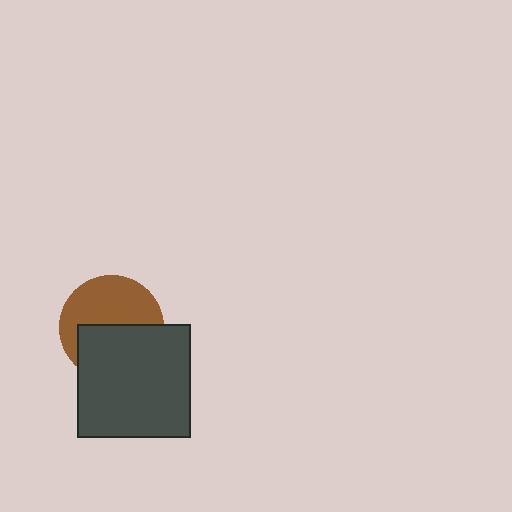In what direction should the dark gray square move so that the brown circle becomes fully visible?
The dark gray square should move down. That is the shortest direction to clear the overlap and leave the brown circle fully visible.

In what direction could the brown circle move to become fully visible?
The brown circle could move up. That would shift it out from behind the dark gray square entirely.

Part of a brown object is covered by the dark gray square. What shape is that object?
It is a circle.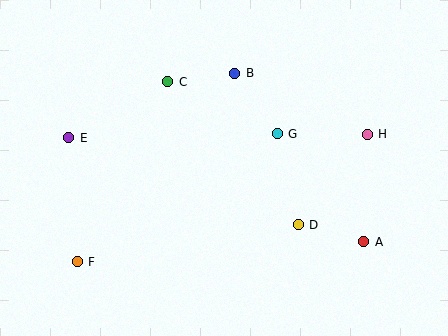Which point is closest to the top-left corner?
Point E is closest to the top-left corner.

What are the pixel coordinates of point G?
Point G is at (277, 134).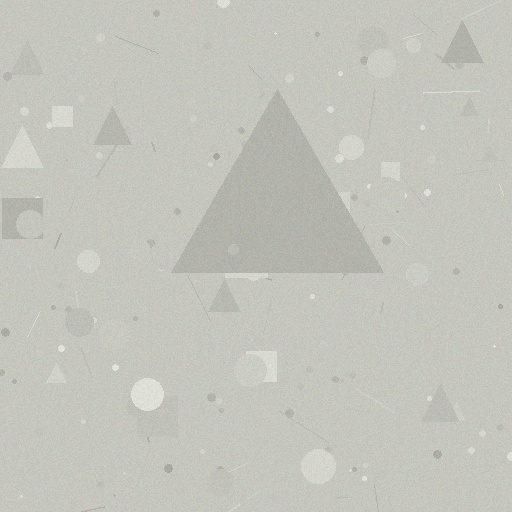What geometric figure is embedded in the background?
A triangle is embedded in the background.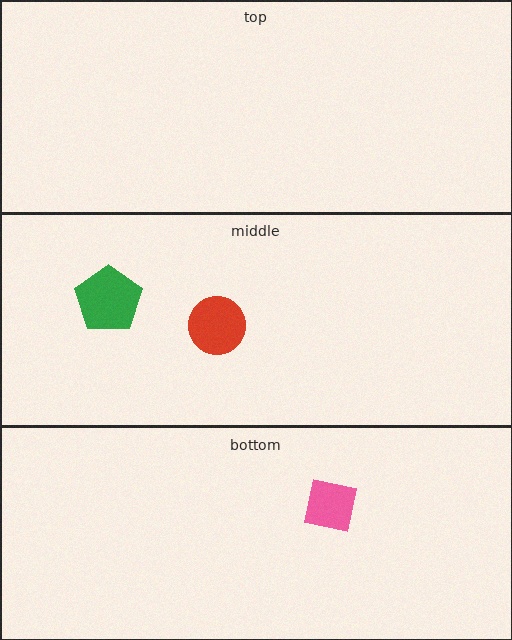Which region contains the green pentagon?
The middle region.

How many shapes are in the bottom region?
1.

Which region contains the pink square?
The bottom region.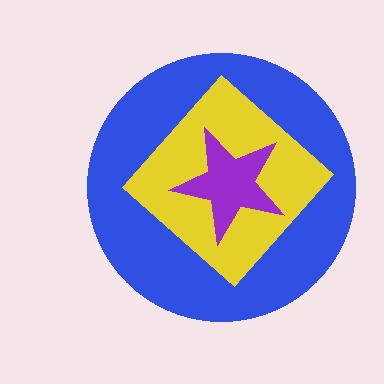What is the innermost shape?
The purple star.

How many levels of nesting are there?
3.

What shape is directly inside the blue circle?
The yellow diamond.